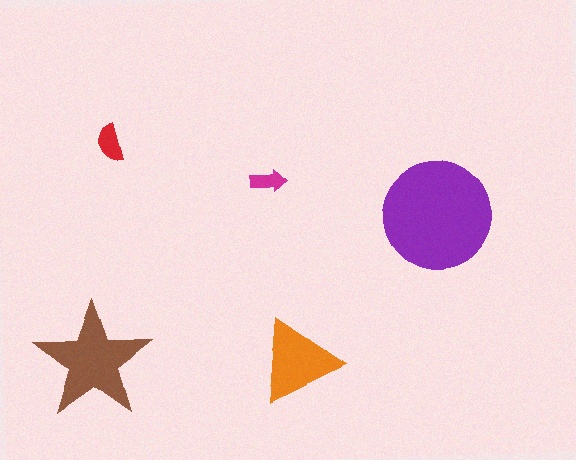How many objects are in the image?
There are 5 objects in the image.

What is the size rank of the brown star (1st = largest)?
2nd.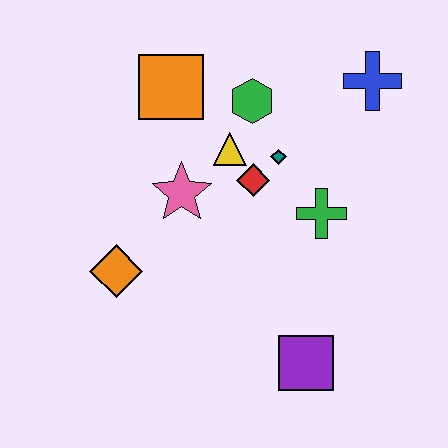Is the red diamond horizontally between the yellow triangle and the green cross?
Yes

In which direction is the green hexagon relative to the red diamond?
The green hexagon is above the red diamond.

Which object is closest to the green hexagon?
The yellow triangle is closest to the green hexagon.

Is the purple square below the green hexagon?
Yes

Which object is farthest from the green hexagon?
The purple square is farthest from the green hexagon.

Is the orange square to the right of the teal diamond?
No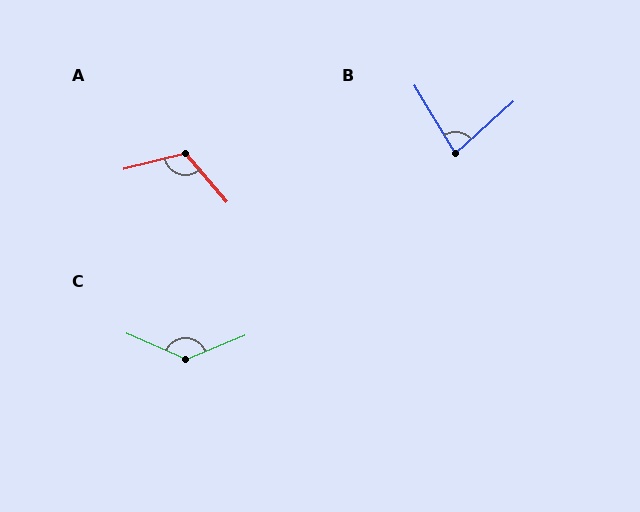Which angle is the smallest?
B, at approximately 78 degrees.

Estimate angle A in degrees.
Approximately 117 degrees.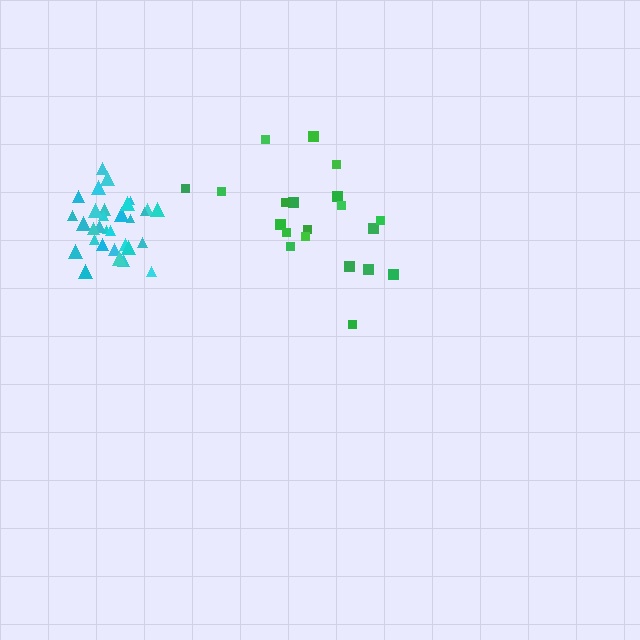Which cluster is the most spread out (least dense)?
Green.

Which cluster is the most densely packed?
Cyan.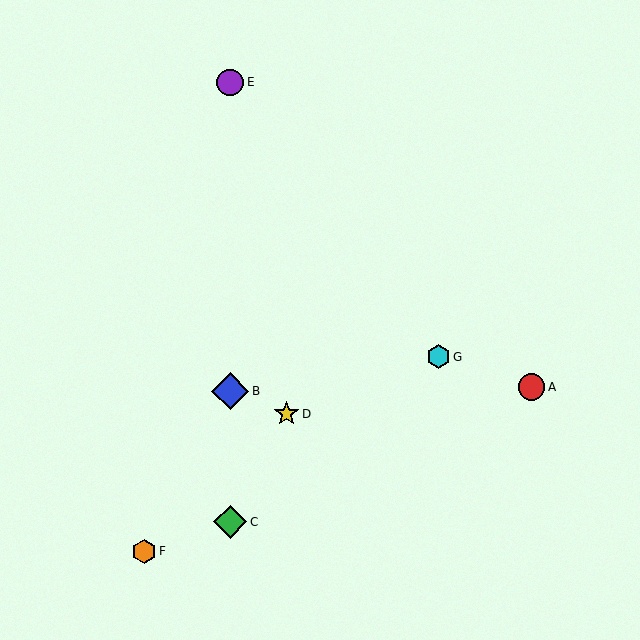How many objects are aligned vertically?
3 objects (B, C, E) are aligned vertically.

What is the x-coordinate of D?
Object D is at x≈287.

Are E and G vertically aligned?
No, E is at x≈230 and G is at x≈438.